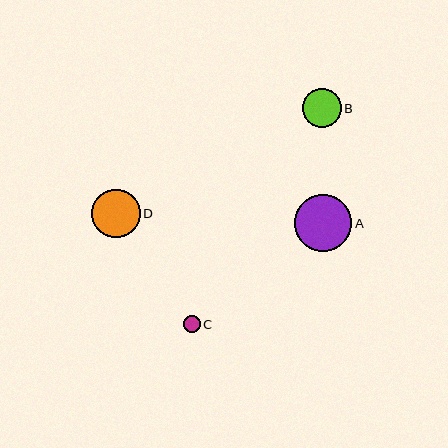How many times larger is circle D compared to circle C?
Circle D is approximately 2.9 times the size of circle C.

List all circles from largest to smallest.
From largest to smallest: A, D, B, C.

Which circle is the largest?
Circle A is the largest with a size of approximately 57 pixels.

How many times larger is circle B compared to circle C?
Circle B is approximately 2.3 times the size of circle C.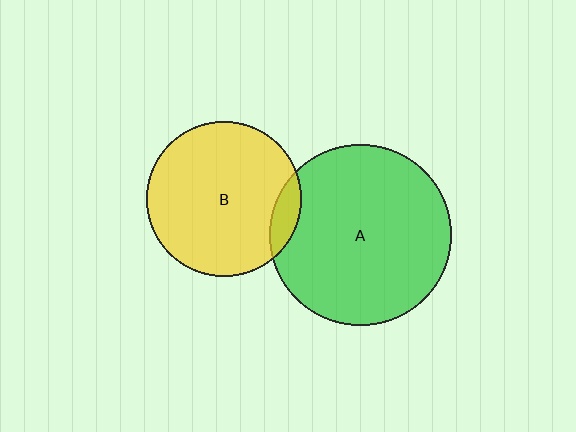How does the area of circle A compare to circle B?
Approximately 1.4 times.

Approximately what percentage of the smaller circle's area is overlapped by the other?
Approximately 10%.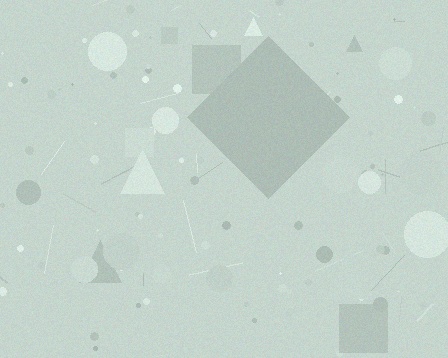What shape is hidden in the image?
A diamond is hidden in the image.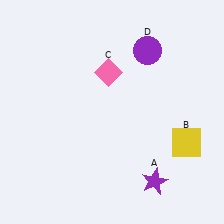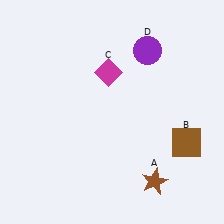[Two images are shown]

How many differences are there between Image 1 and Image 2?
There are 3 differences between the two images.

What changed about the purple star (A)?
In Image 1, A is purple. In Image 2, it changed to brown.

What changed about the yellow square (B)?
In Image 1, B is yellow. In Image 2, it changed to brown.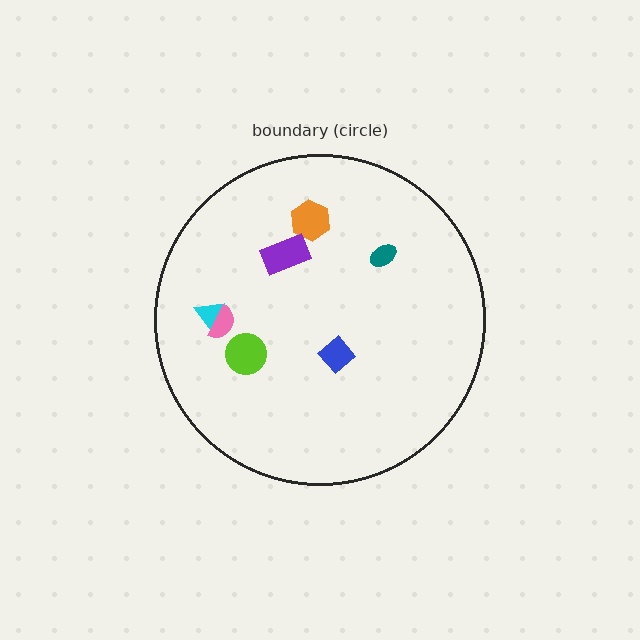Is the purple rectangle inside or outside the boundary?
Inside.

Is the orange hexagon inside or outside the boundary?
Inside.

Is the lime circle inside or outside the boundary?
Inside.